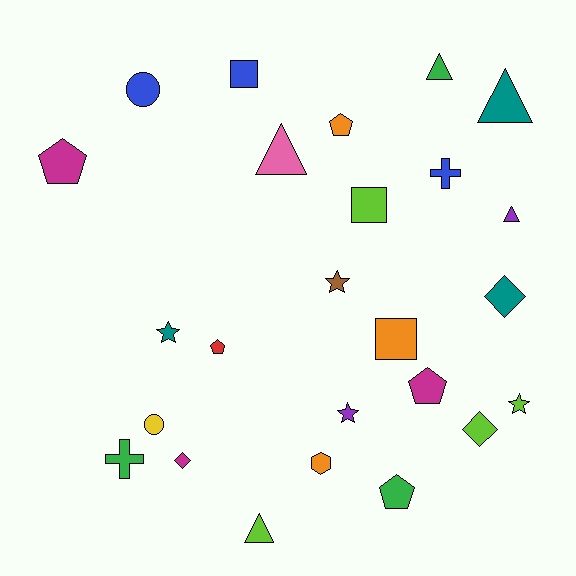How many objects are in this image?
There are 25 objects.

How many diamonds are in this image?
There are 3 diamonds.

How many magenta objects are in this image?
There are 3 magenta objects.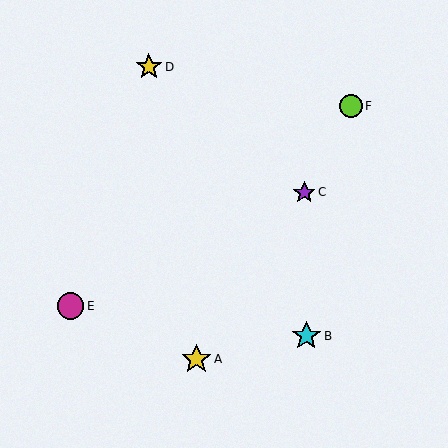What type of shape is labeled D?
Shape D is a yellow star.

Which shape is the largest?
The yellow star (labeled A) is the largest.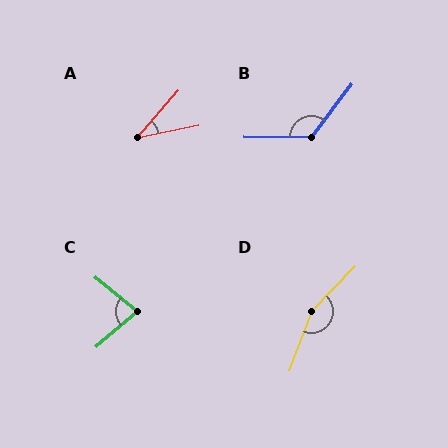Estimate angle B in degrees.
Approximately 127 degrees.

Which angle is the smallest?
A, at approximately 37 degrees.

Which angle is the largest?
D, at approximately 157 degrees.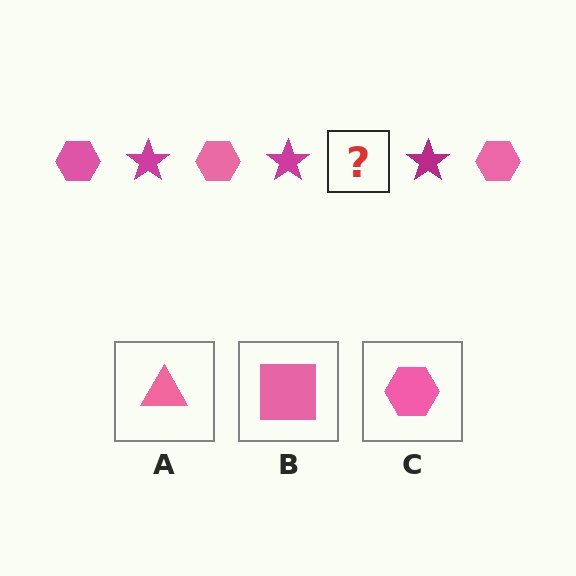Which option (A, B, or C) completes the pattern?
C.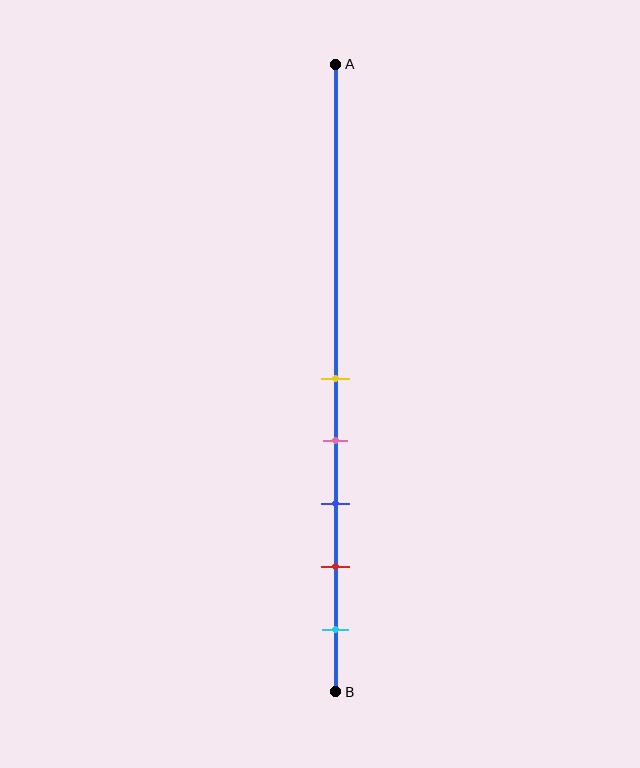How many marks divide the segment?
There are 5 marks dividing the segment.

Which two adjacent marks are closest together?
The yellow and pink marks are the closest adjacent pair.